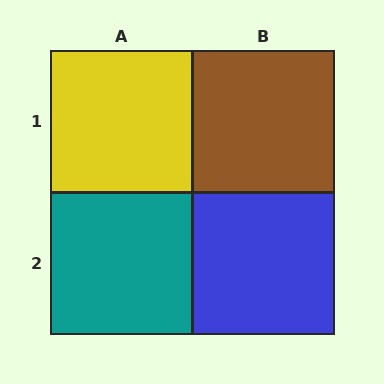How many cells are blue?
1 cell is blue.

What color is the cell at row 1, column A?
Yellow.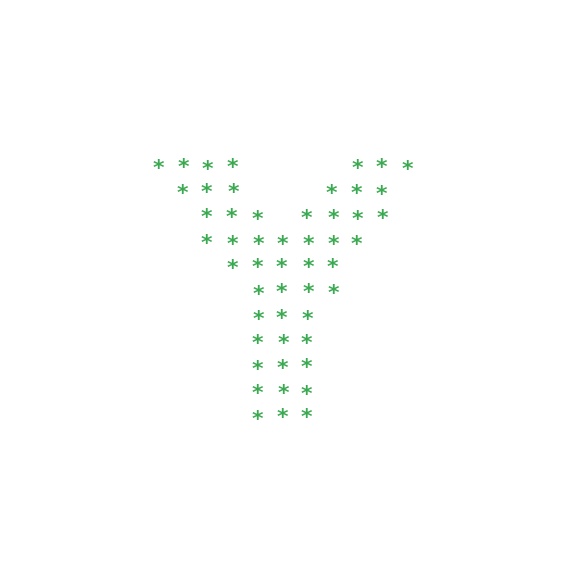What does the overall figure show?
The overall figure shows the letter Y.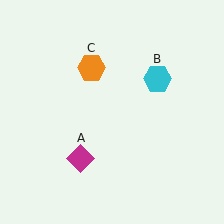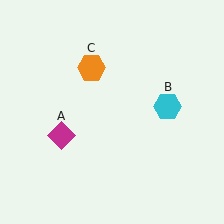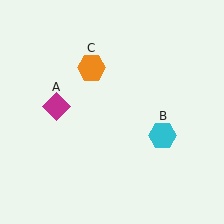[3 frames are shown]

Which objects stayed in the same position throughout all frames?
Orange hexagon (object C) remained stationary.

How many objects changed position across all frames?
2 objects changed position: magenta diamond (object A), cyan hexagon (object B).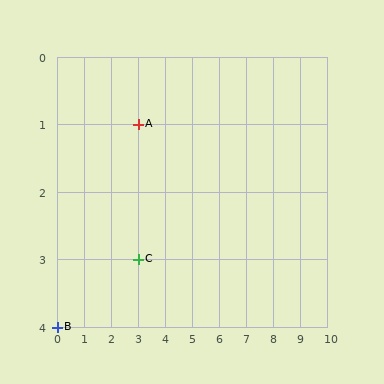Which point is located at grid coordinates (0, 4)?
Point B is at (0, 4).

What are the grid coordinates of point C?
Point C is at grid coordinates (3, 3).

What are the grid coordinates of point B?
Point B is at grid coordinates (0, 4).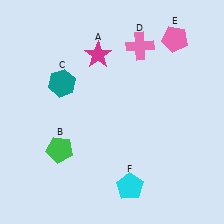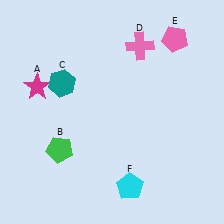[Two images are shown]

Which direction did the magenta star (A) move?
The magenta star (A) moved left.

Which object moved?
The magenta star (A) moved left.